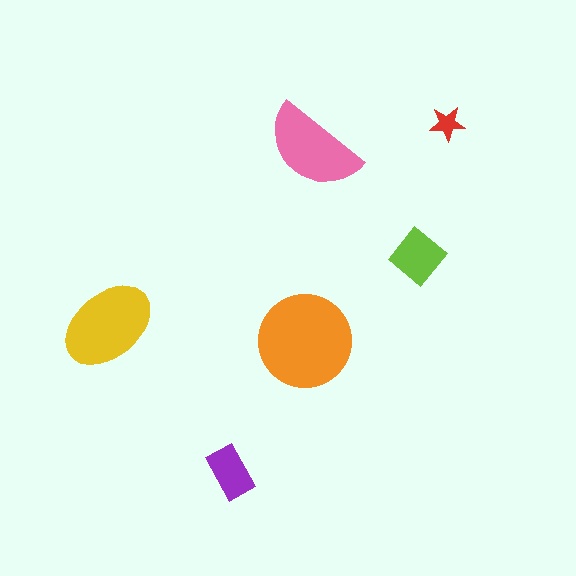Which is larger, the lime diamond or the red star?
The lime diamond.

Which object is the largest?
The orange circle.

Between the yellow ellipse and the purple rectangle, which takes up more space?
The yellow ellipse.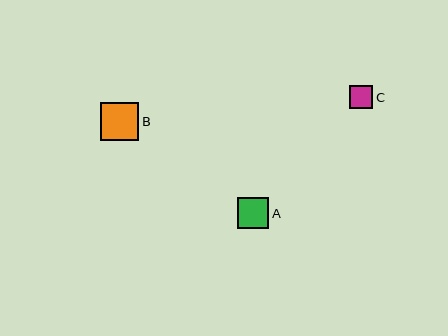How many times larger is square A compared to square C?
Square A is approximately 1.4 times the size of square C.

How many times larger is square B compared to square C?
Square B is approximately 1.7 times the size of square C.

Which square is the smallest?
Square C is the smallest with a size of approximately 23 pixels.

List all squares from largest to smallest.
From largest to smallest: B, A, C.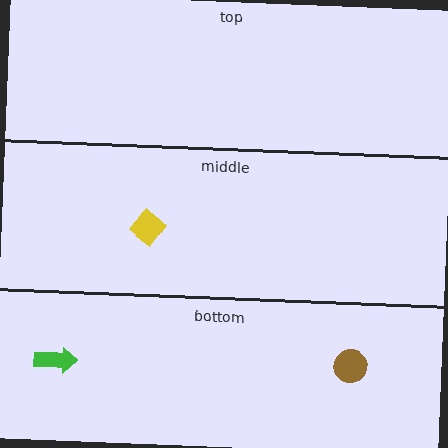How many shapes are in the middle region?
1.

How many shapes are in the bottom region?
2.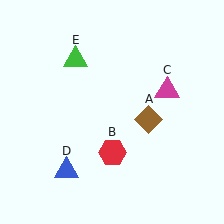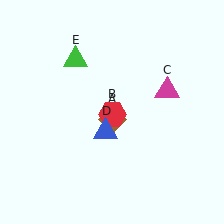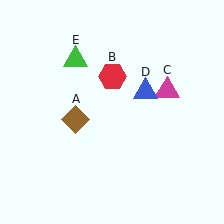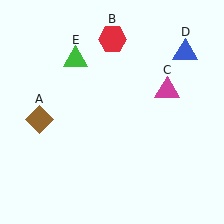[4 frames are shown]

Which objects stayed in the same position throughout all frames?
Magenta triangle (object C) and green triangle (object E) remained stationary.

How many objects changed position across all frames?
3 objects changed position: brown diamond (object A), red hexagon (object B), blue triangle (object D).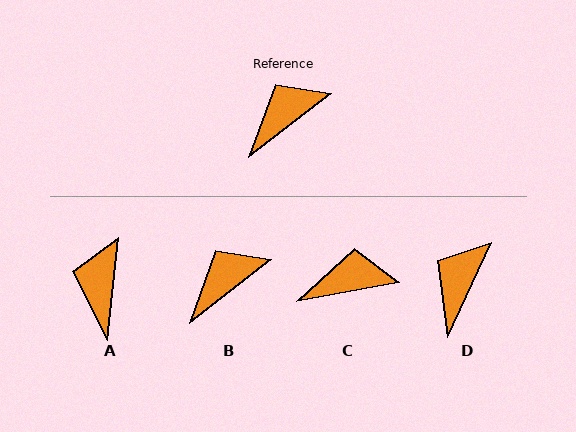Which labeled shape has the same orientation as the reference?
B.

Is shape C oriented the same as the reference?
No, it is off by about 28 degrees.